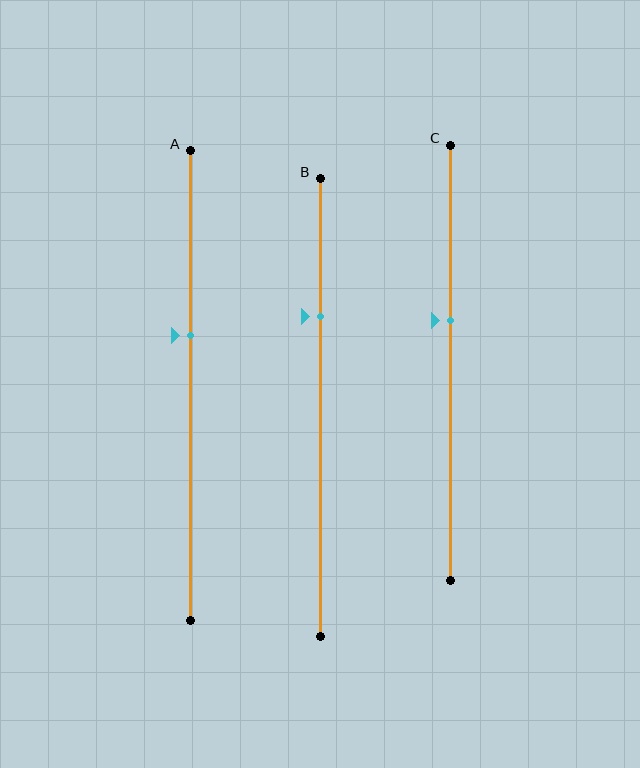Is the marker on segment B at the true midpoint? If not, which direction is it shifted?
No, the marker on segment B is shifted upward by about 20% of the segment length.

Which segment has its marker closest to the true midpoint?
Segment C has its marker closest to the true midpoint.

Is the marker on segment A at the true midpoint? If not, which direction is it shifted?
No, the marker on segment A is shifted upward by about 11% of the segment length.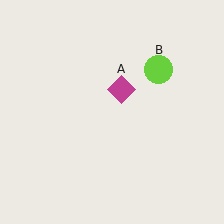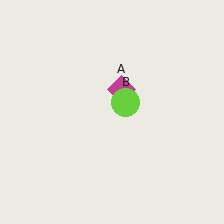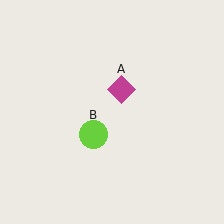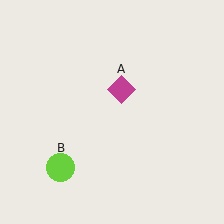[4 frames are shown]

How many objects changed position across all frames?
1 object changed position: lime circle (object B).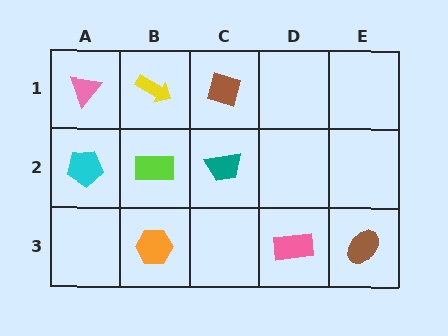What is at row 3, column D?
A pink rectangle.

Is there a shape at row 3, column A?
No, that cell is empty.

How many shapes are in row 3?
3 shapes.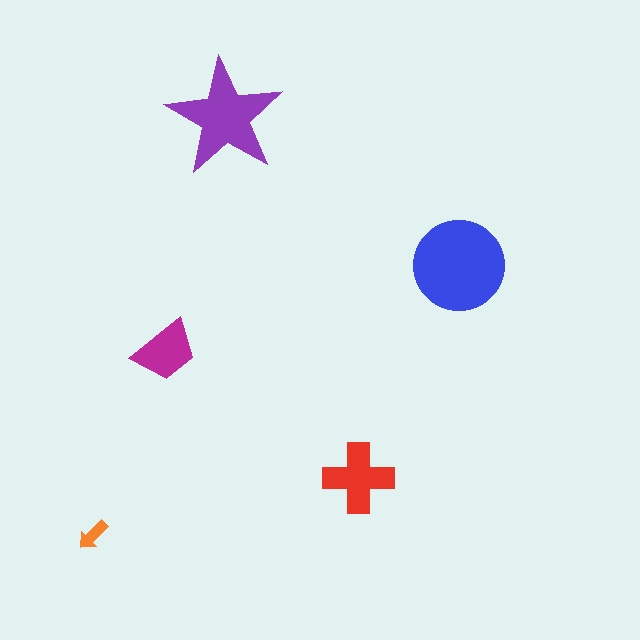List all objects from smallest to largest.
The orange arrow, the magenta trapezoid, the red cross, the purple star, the blue circle.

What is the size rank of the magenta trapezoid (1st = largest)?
4th.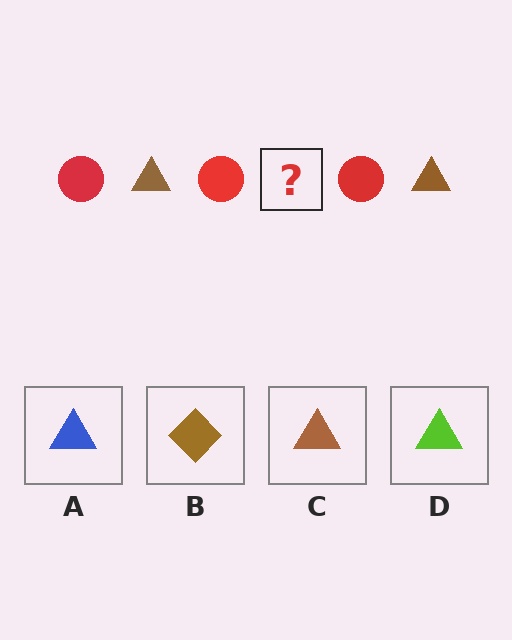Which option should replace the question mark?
Option C.